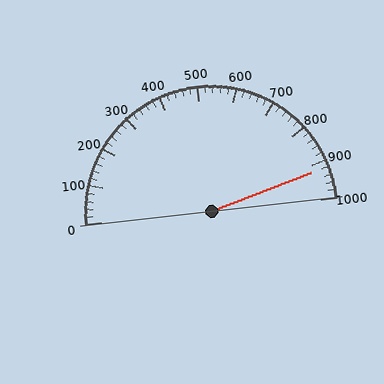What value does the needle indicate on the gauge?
The needle indicates approximately 920.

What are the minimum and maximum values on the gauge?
The gauge ranges from 0 to 1000.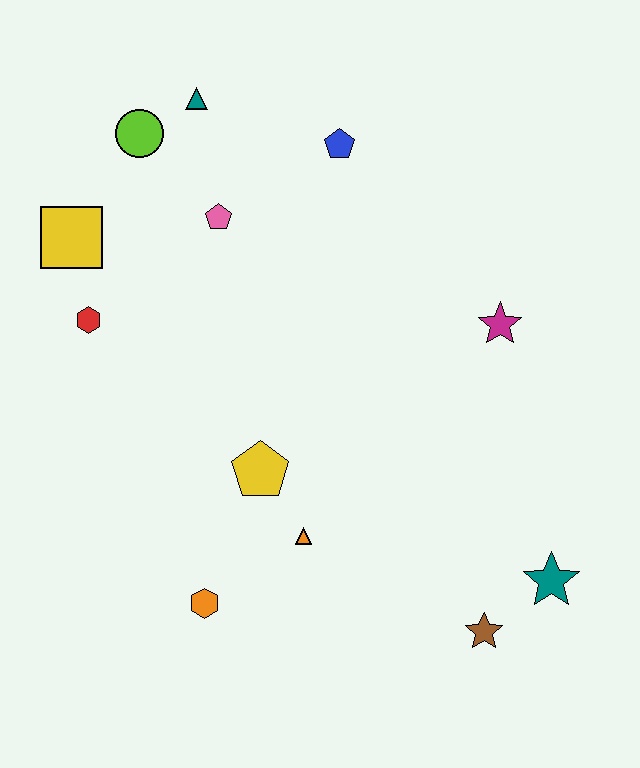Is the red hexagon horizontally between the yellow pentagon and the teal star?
No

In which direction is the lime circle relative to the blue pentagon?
The lime circle is to the left of the blue pentagon.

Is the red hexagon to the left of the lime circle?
Yes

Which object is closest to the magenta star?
The blue pentagon is closest to the magenta star.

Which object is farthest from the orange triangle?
The teal triangle is farthest from the orange triangle.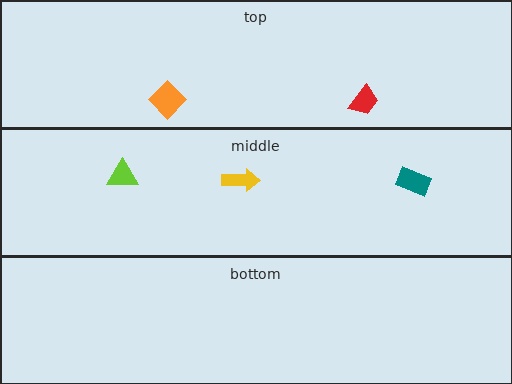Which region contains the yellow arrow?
The middle region.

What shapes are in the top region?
The red trapezoid, the orange diamond.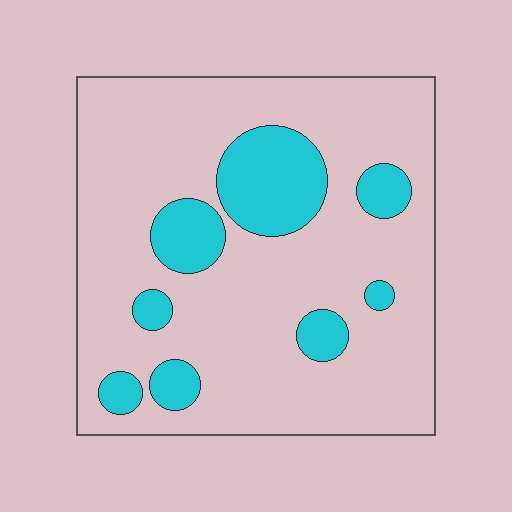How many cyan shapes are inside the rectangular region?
8.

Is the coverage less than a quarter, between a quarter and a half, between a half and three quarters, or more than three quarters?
Less than a quarter.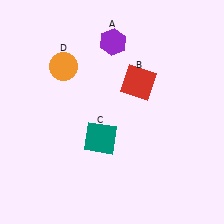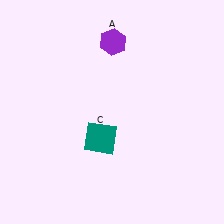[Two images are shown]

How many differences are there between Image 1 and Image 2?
There are 2 differences between the two images.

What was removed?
The orange circle (D), the red square (B) were removed in Image 2.